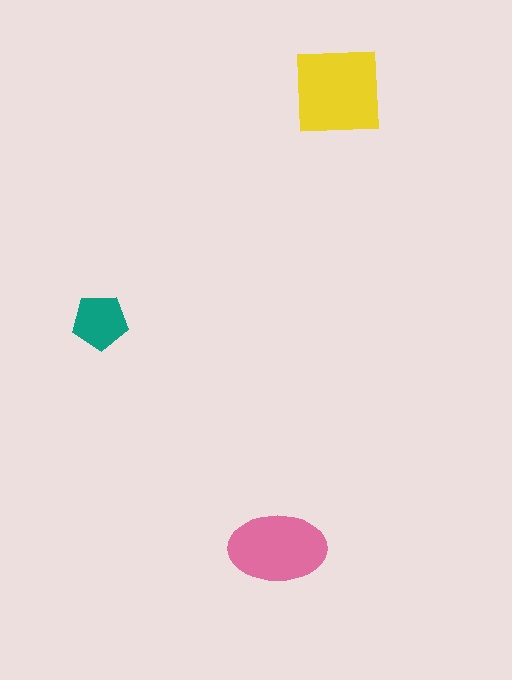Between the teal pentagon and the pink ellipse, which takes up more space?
The pink ellipse.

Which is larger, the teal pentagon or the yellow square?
The yellow square.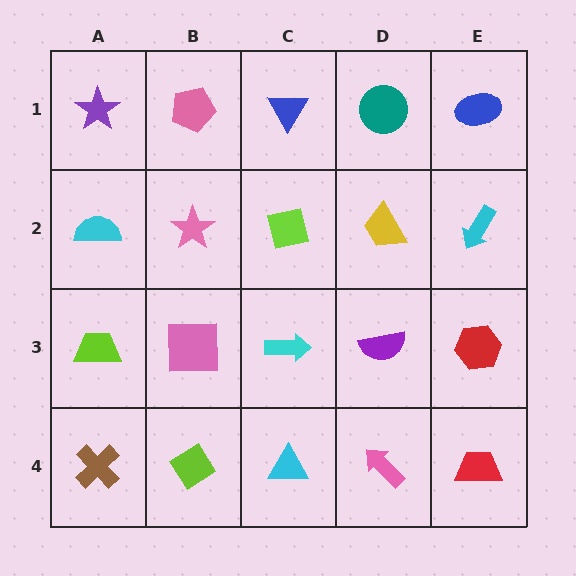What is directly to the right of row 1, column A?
A pink pentagon.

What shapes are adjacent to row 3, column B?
A pink star (row 2, column B), a lime diamond (row 4, column B), a lime trapezoid (row 3, column A), a cyan arrow (row 3, column C).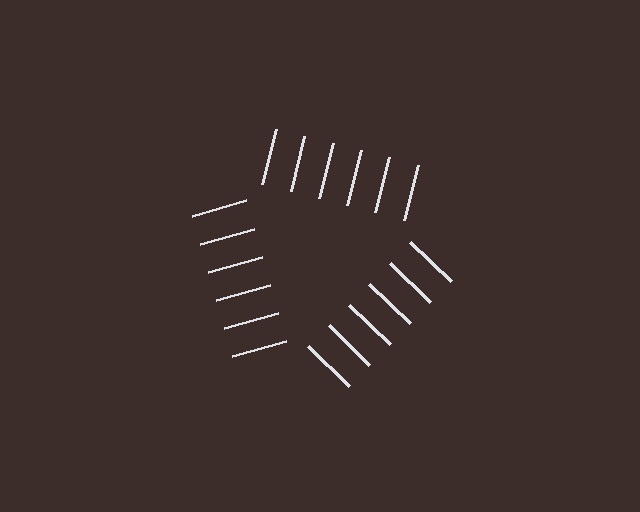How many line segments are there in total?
18 — 6 along each of the 3 edges.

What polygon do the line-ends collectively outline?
An illusory triangle — the line segments terminate on its edges but no continuous stroke is drawn.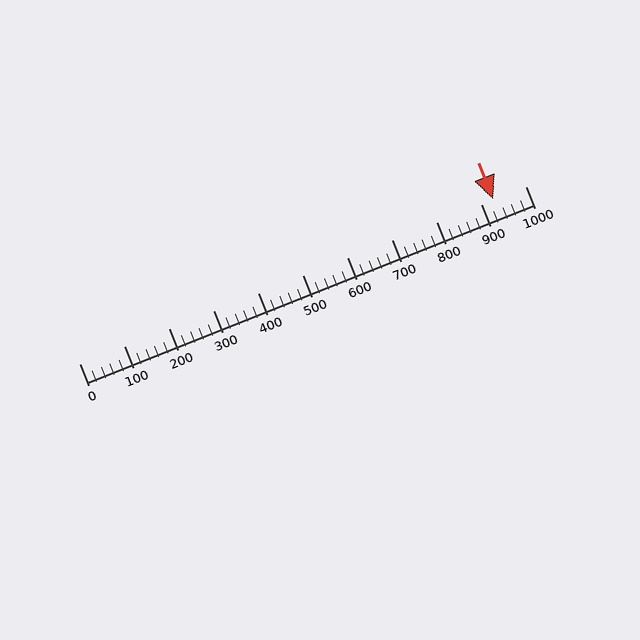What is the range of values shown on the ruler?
The ruler shows values from 0 to 1000.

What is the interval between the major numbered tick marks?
The major tick marks are spaced 100 units apart.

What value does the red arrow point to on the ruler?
The red arrow points to approximately 929.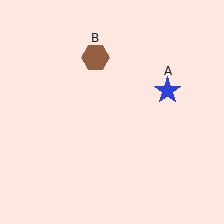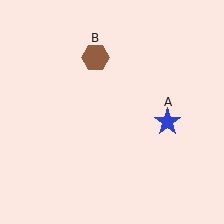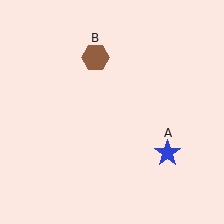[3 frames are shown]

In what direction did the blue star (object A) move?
The blue star (object A) moved down.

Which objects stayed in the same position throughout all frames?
Brown hexagon (object B) remained stationary.